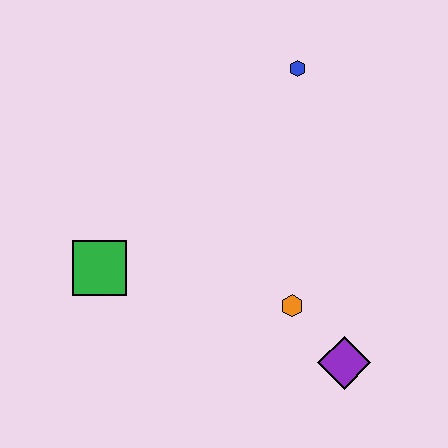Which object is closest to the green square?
The orange hexagon is closest to the green square.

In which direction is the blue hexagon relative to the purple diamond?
The blue hexagon is above the purple diamond.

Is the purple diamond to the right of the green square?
Yes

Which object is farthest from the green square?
The blue hexagon is farthest from the green square.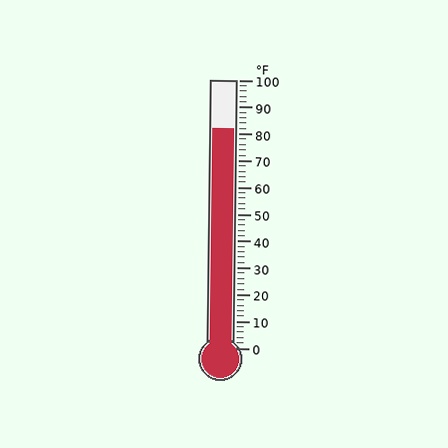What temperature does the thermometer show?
The thermometer shows approximately 82°F.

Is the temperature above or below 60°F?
The temperature is above 60°F.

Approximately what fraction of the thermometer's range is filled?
The thermometer is filled to approximately 80% of its range.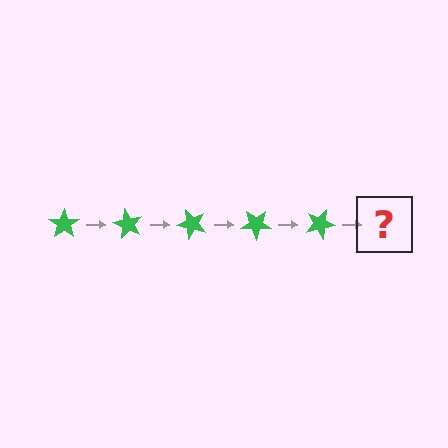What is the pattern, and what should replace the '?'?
The pattern is that the star rotates 60 degrees each step. The '?' should be a green star rotated 300 degrees.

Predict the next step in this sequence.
The next step is a green star rotated 300 degrees.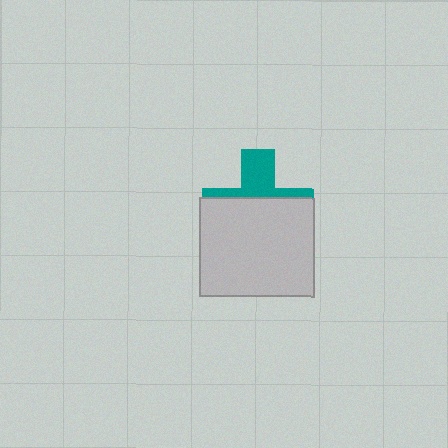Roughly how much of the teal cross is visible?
A small part of it is visible (roughly 37%).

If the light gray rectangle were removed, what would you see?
You would see the complete teal cross.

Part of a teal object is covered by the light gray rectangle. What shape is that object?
It is a cross.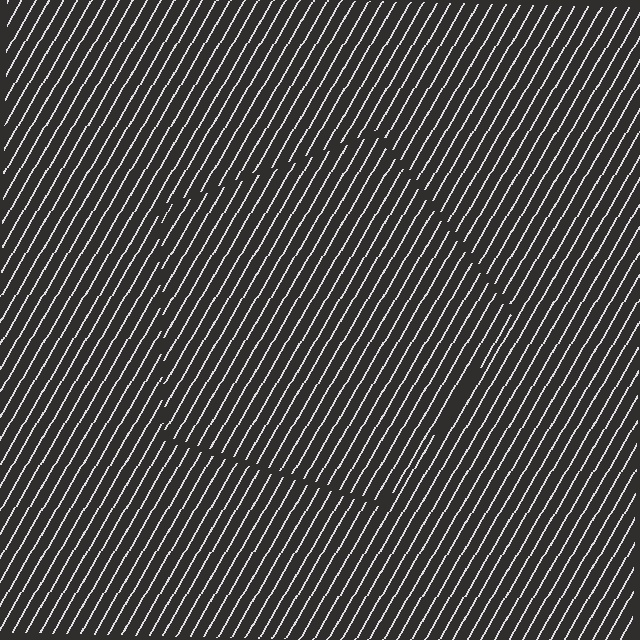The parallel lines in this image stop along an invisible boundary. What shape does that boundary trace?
An illusory pentagon. The interior of the shape contains the same grating, shifted by half a period — the contour is defined by the phase discontinuity where line-ends from the inner and outer gratings abut.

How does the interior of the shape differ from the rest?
The interior of the shape contains the same grating, shifted by half a period — the contour is defined by the phase discontinuity where line-ends from the inner and outer gratings abut.